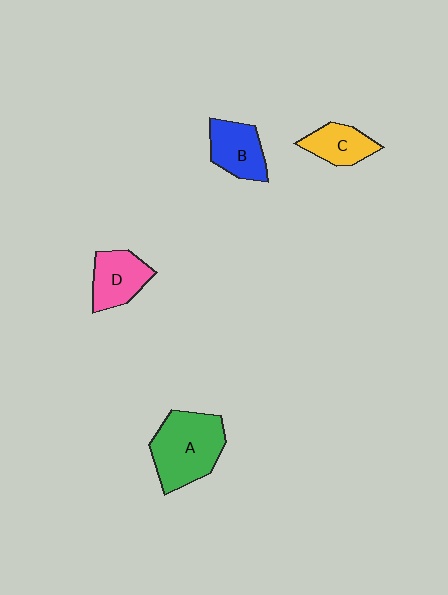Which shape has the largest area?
Shape A (green).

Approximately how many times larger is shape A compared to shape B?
Approximately 1.7 times.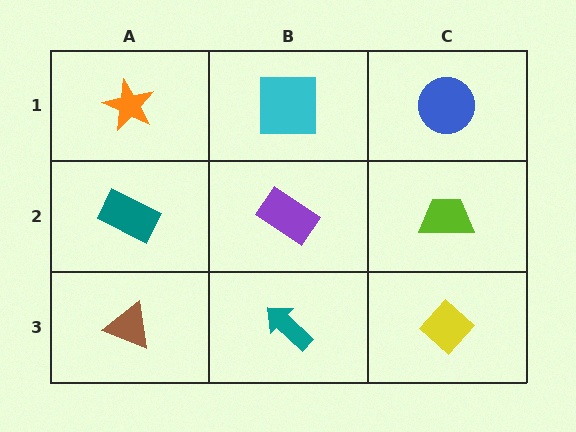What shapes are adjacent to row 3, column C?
A lime trapezoid (row 2, column C), a teal arrow (row 3, column B).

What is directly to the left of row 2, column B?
A teal rectangle.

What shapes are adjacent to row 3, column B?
A purple rectangle (row 2, column B), a brown triangle (row 3, column A), a yellow diamond (row 3, column C).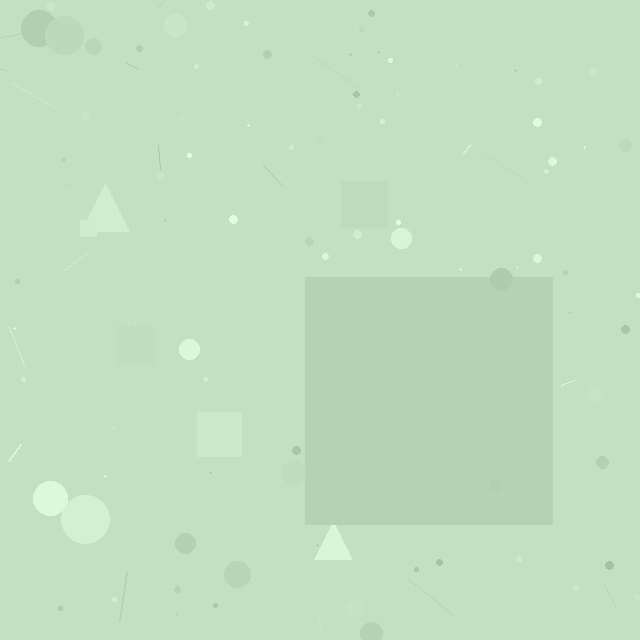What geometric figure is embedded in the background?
A square is embedded in the background.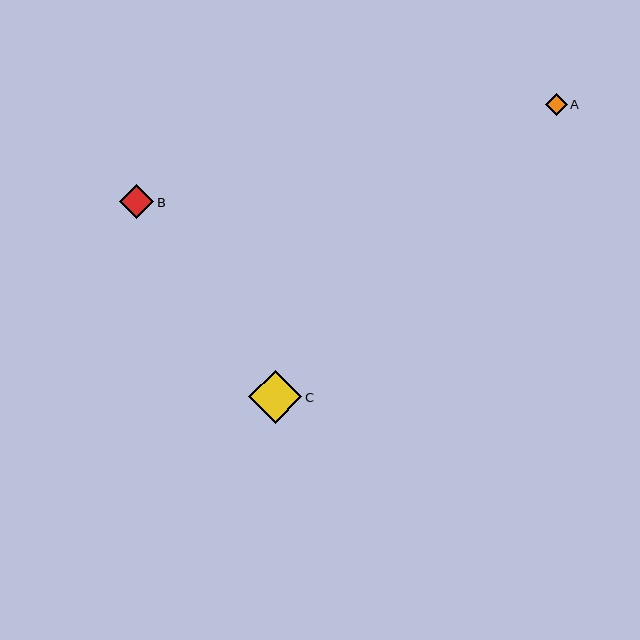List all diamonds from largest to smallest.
From largest to smallest: C, B, A.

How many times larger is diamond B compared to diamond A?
Diamond B is approximately 1.6 times the size of diamond A.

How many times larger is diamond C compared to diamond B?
Diamond C is approximately 1.6 times the size of diamond B.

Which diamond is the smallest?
Diamond A is the smallest with a size of approximately 21 pixels.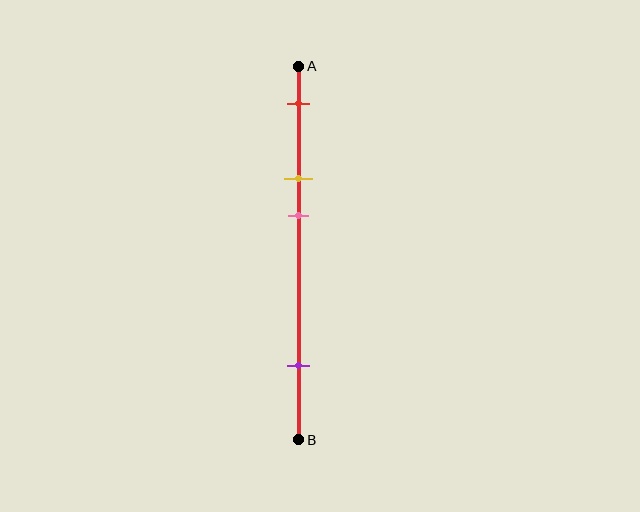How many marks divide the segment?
There are 4 marks dividing the segment.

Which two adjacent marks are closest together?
The yellow and pink marks are the closest adjacent pair.